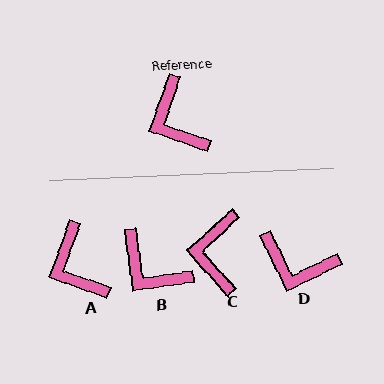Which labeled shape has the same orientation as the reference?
A.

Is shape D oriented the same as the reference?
No, it is off by about 45 degrees.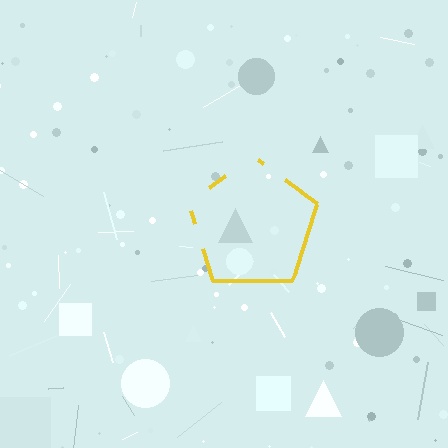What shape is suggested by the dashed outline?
The dashed outline suggests a pentagon.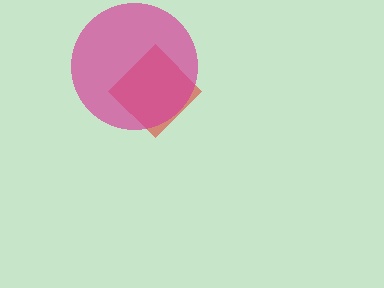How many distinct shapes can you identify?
There are 2 distinct shapes: a red diamond, a magenta circle.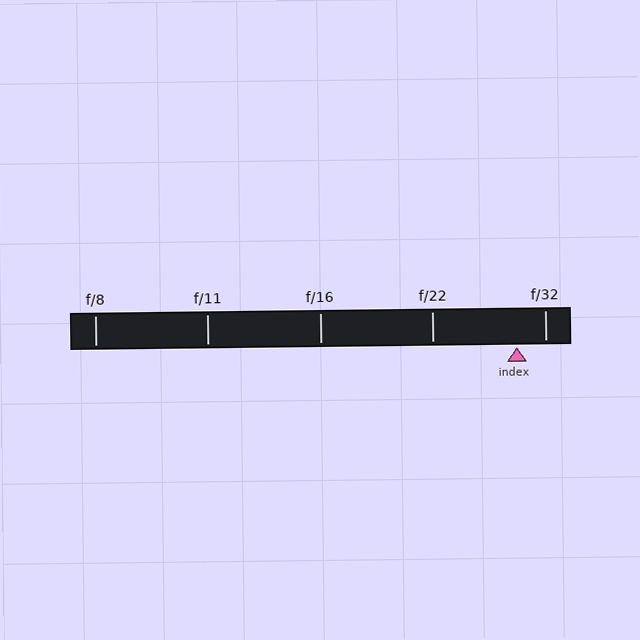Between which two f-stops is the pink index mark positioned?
The index mark is between f/22 and f/32.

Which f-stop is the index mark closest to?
The index mark is closest to f/32.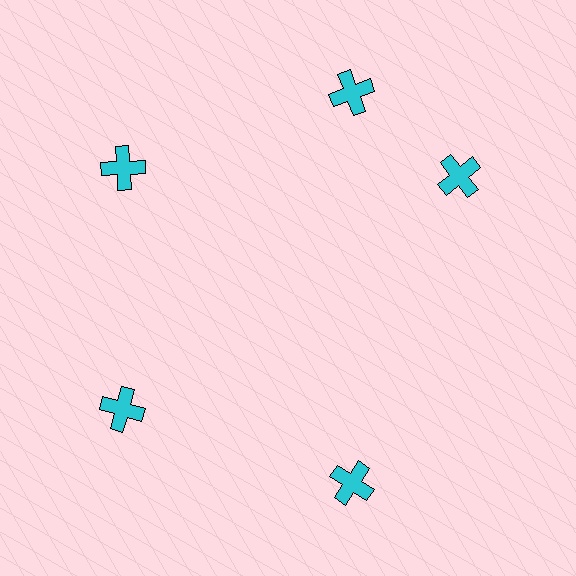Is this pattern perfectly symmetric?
No. The 5 cyan crosses are arranged in a ring, but one element near the 3 o'clock position is rotated out of alignment along the ring, breaking the 5-fold rotational symmetry.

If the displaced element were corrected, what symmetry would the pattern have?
It would have 5-fold rotational symmetry — the pattern would map onto itself every 72 degrees.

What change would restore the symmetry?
The symmetry would be restored by rotating it back into even spacing with its neighbors so that all 5 crosses sit at equal angles and equal distance from the center.